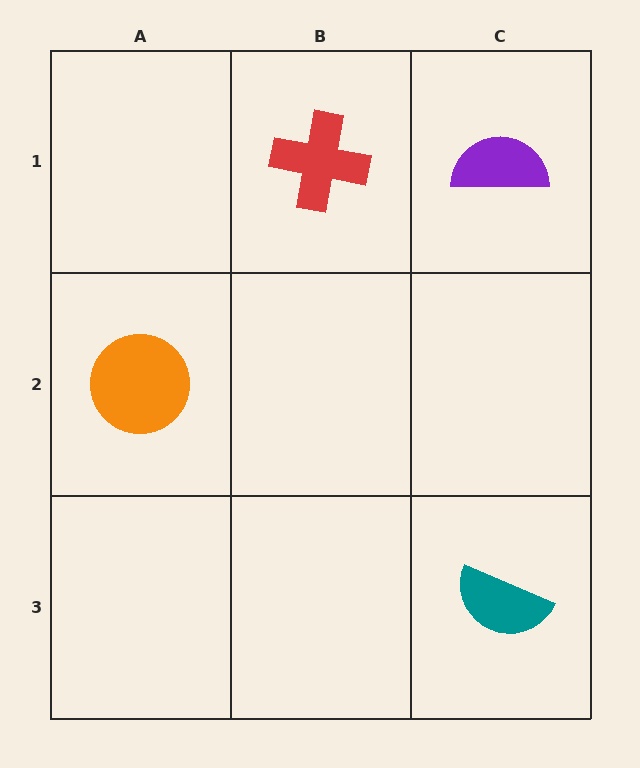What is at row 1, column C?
A purple semicircle.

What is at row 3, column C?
A teal semicircle.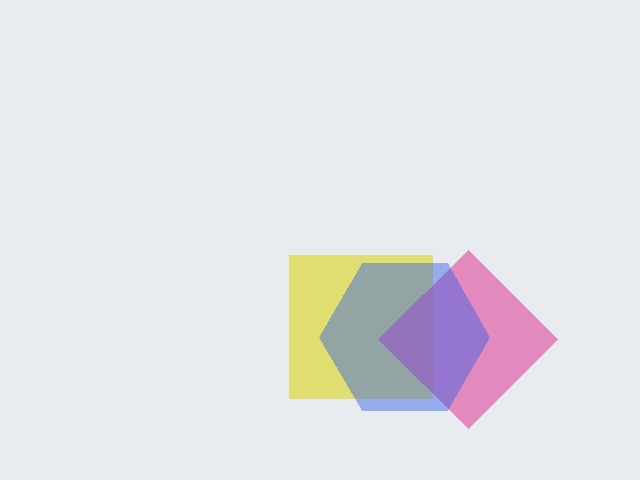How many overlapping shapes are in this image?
There are 3 overlapping shapes in the image.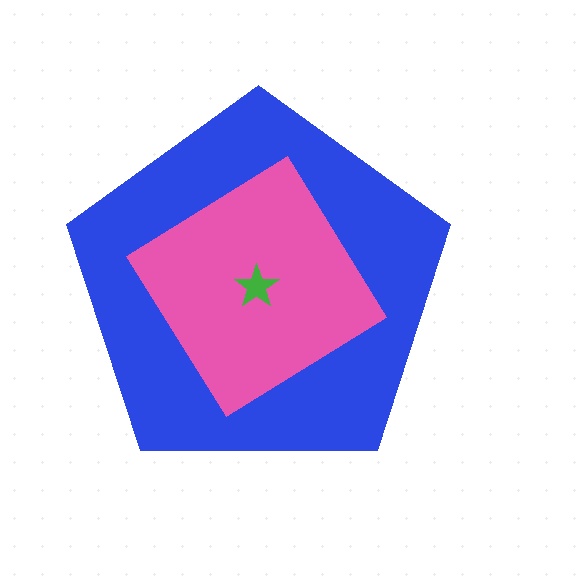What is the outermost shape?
The blue pentagon.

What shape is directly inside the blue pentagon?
The pink diamond.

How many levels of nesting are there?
3.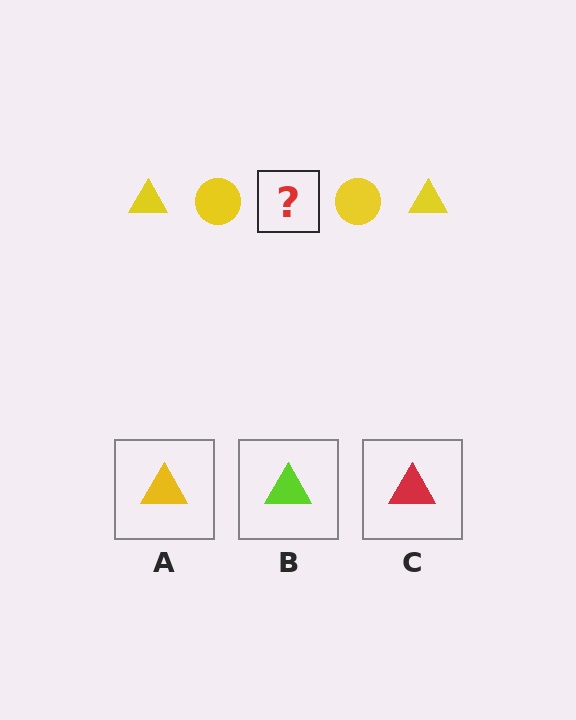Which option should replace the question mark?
Option A.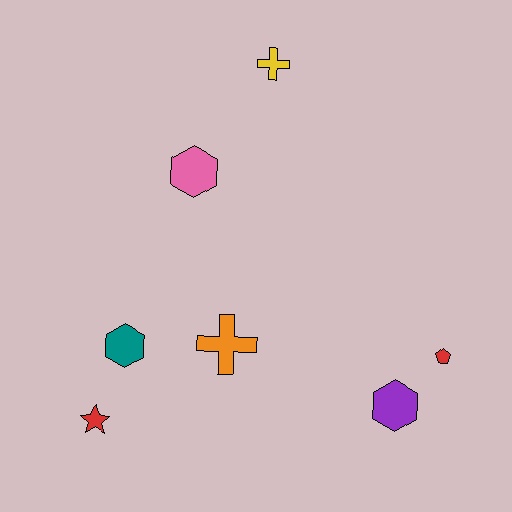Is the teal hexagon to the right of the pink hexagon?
No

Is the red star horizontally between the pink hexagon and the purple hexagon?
No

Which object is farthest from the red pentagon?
The red star is farthest from the red pentagon.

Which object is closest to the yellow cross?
The pink hexagon is closest to the yellow cross.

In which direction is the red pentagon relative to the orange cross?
The red pentagon is to the right of the orange cross.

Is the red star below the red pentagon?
Yes